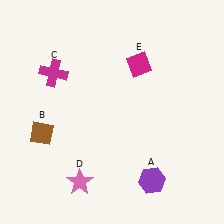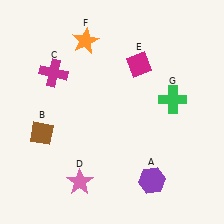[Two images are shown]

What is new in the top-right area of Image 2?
A green cross (G) was added in the top-right area of Image 2.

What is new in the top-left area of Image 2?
An orange star (F) was added in the top-left area of Image 2.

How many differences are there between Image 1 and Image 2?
There are 2 differences between the two images.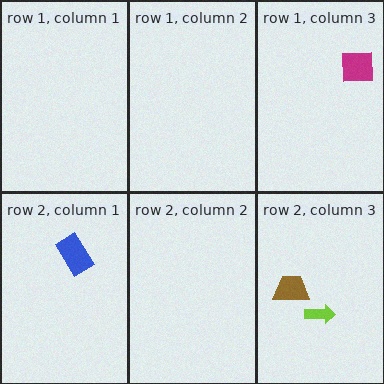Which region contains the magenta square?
The row 1, column 3 region.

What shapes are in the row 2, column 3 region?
The lime arrow, the brown trapezoid.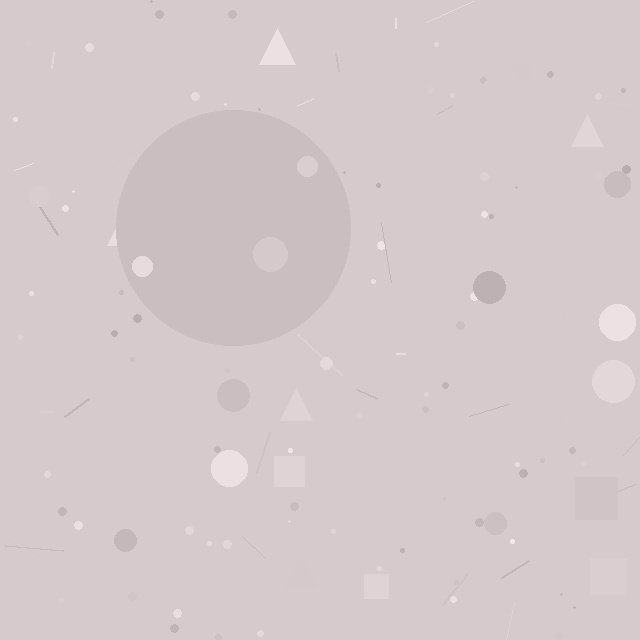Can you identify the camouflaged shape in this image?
The camouflaged shape is a circle.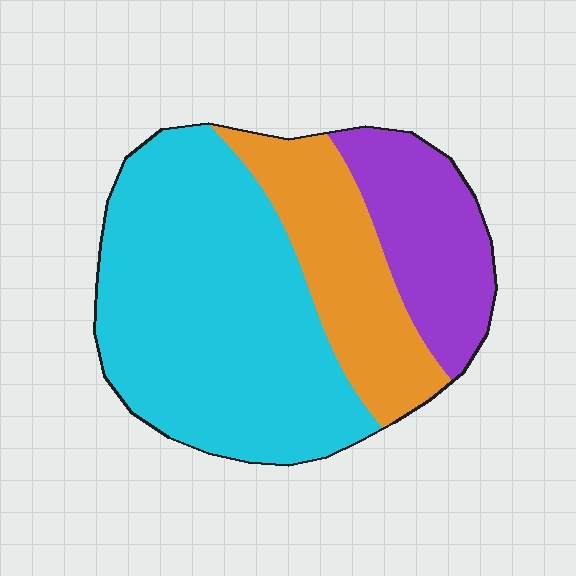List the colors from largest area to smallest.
From largest to smallest: cyan, orange, purple.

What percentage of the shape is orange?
Orange takes up about one quarter (1/4) of the shape.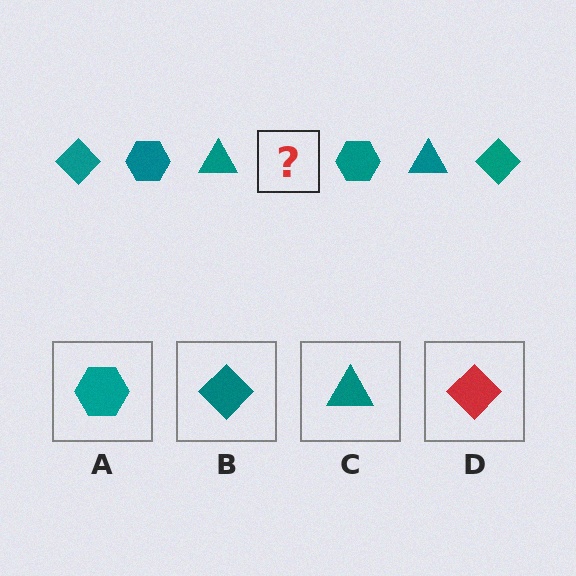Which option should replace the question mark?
Option B.